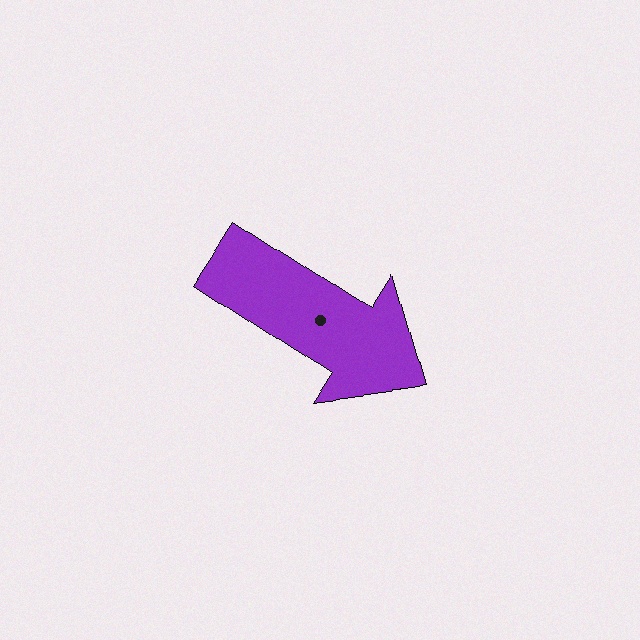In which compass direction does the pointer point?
Southeast.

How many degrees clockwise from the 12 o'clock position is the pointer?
Approximately 123 degrees.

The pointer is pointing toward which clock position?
Roughly 4 o'clock.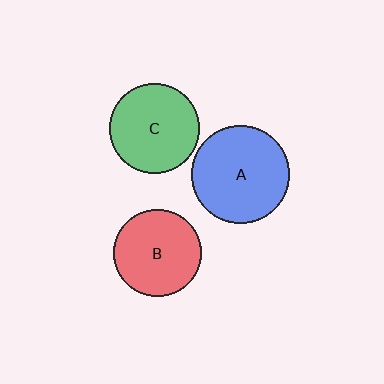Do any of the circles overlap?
No, none of the circles overlap.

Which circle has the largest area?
Circle A (blue).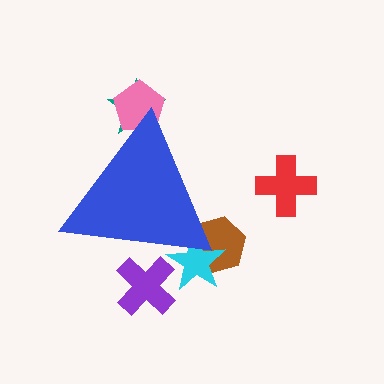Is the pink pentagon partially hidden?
Yes, the pink pentagon is partially hidden behind the blue triangle.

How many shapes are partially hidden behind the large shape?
5 shapes are partially hidden.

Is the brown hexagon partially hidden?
Yes, the brown hexagon is partially hidden behind the blue triangle.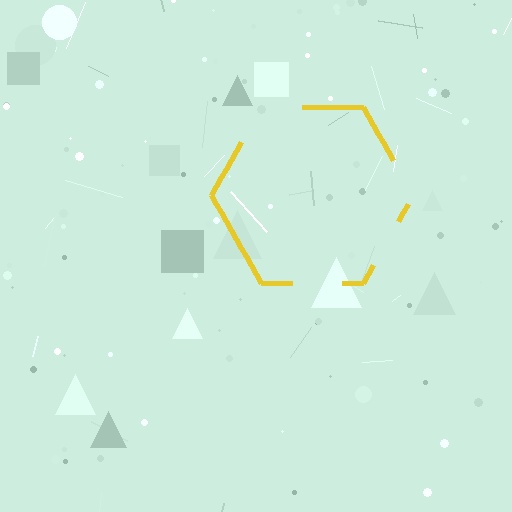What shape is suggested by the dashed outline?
The dashed outline suggests a hexagon.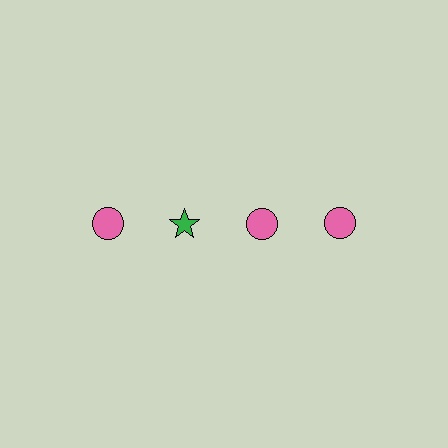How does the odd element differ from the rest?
It differs in both color (green instead of pink) and shape (star instead of circle).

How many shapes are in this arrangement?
There are 4 shapes arranged in a grid pattern.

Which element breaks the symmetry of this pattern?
The green star in the top row, second from left column breaks the symmetry. All other shapes are pink circles.